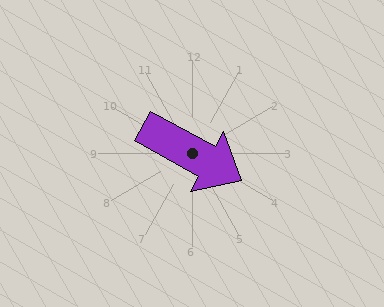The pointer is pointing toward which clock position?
Roughly 4 o'clock.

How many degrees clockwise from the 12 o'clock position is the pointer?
Approximately 119 degrees.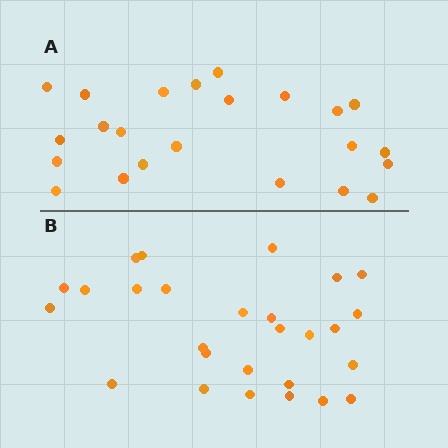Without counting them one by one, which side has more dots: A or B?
Region B (the bottom region) has more dots.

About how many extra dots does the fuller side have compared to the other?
Region B has about 4 more dots than region A.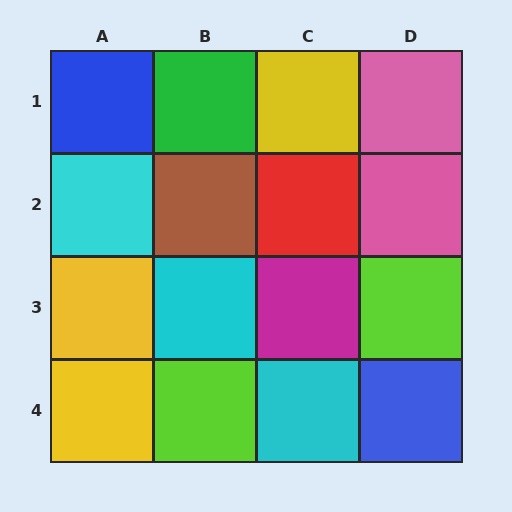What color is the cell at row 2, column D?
Pink.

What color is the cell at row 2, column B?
Brown.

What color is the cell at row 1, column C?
Yellow.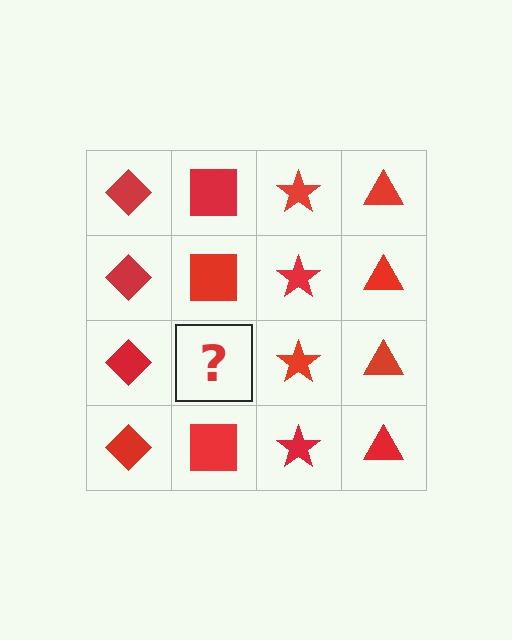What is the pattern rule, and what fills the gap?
The rule is that each column has a consistent shape. The gap should be filled with a red square.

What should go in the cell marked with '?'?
The missing cell should contain a red square.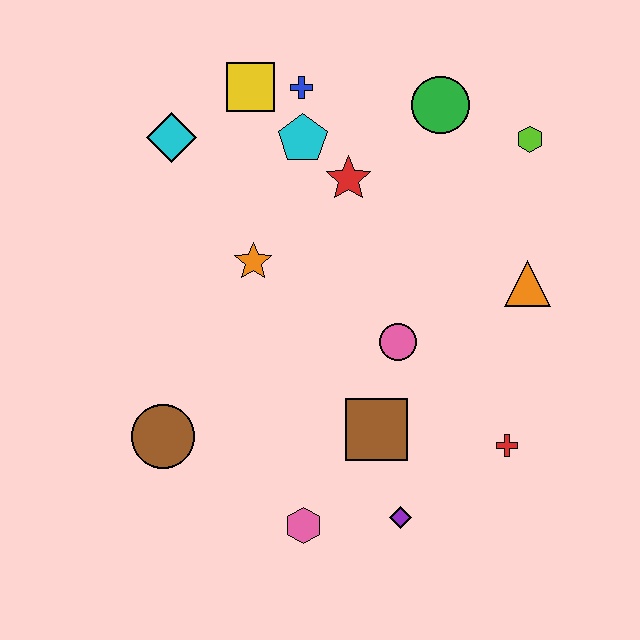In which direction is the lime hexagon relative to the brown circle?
The lime hexagon is to the right of the brown circle.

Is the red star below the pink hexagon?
No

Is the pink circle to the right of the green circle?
No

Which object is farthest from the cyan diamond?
The red cross is farthest from the cyan diamond.